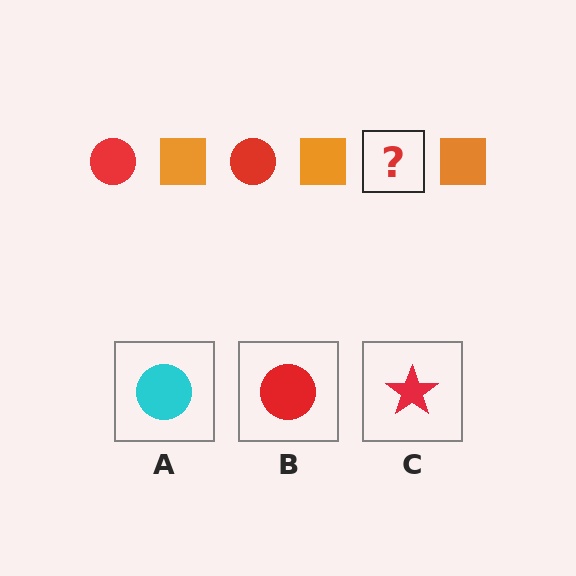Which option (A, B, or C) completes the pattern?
B.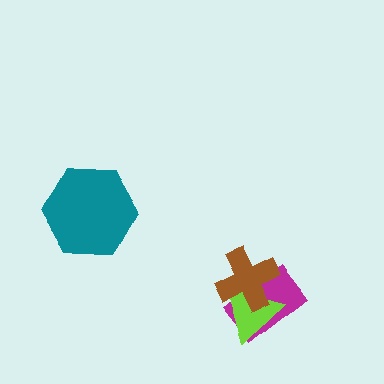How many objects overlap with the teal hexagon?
0 objects overlap with the teal hexagon.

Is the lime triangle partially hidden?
Yes, it is partially covered by another shape.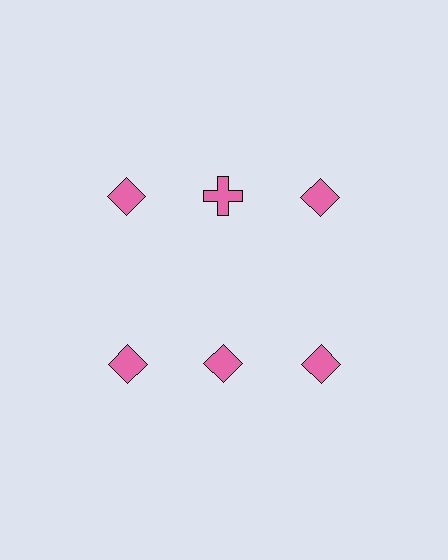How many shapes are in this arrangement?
There are 6 shapes arranged in a grid pattern.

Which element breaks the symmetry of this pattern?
The pink cross in the top row, second from left column breaks the symmetry. All other shapes are pink diamonds.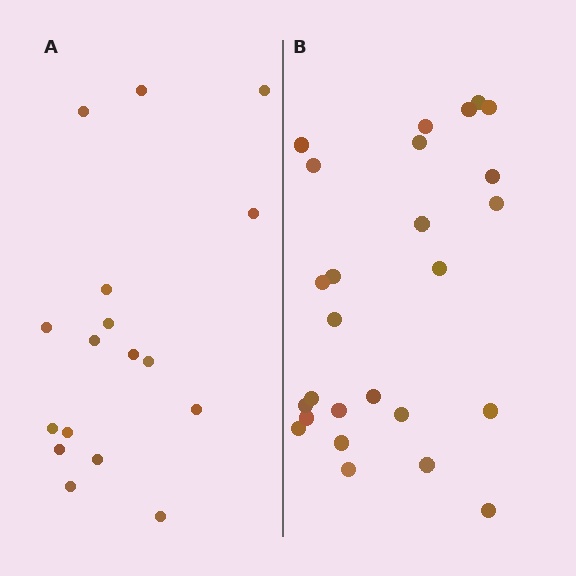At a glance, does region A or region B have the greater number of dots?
Region B (the right region) has more dots.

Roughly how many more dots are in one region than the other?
Region B has roughly 8 or so more dots than region A.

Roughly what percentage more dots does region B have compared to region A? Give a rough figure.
About 55% more.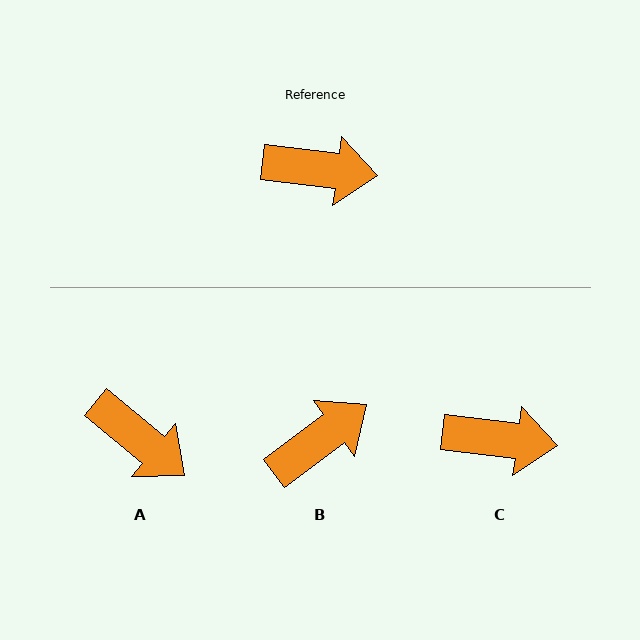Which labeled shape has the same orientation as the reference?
C.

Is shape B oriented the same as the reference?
No, it is off by about 44 degrees.